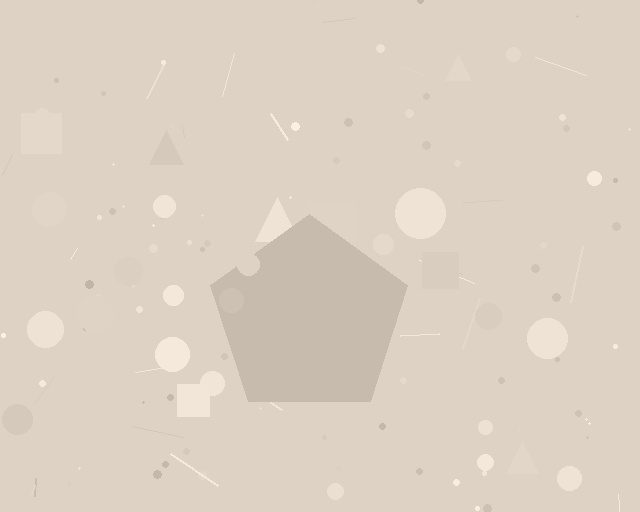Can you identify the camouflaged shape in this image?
The camouflaged shape is a pentagon.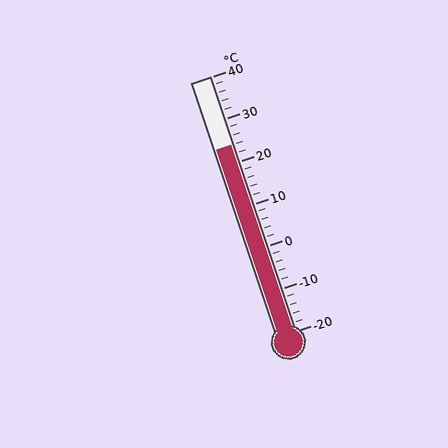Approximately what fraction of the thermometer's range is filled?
The thermometer is filled to approximately 75% of its range.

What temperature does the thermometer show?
The thermometer shows approximately 24°C.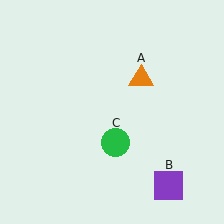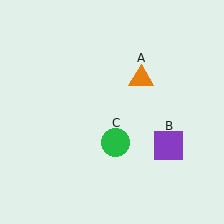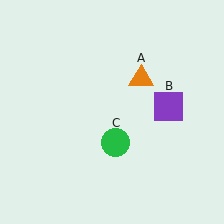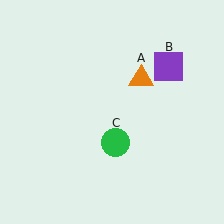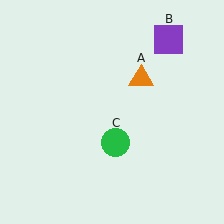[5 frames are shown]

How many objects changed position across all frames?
1 object changed position: purple square (object B).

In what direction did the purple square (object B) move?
The purple square (object B) moved up.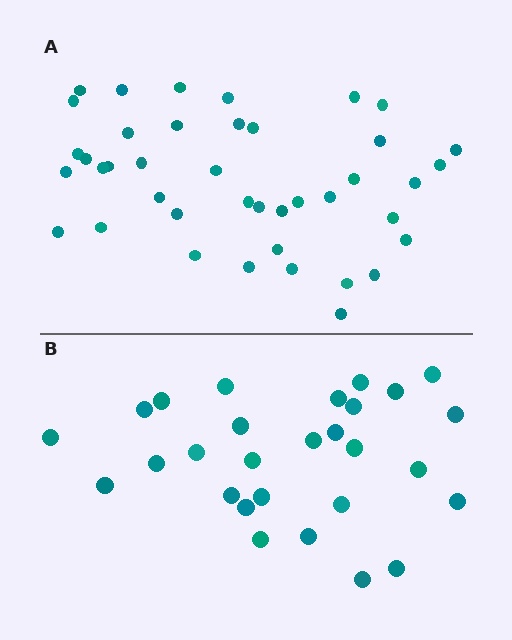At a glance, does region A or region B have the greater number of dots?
Region A (the top region) has more dots.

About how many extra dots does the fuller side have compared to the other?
Region A has approximately 15 more dots than region B.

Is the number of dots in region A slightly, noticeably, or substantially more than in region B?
Region A has substantially more. The ratio is roughly 1.5 to 1.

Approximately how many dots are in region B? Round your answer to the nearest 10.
About 30 dots. (The exact count is 28, which rounds to 30.)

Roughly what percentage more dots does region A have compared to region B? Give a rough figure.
About 45% more.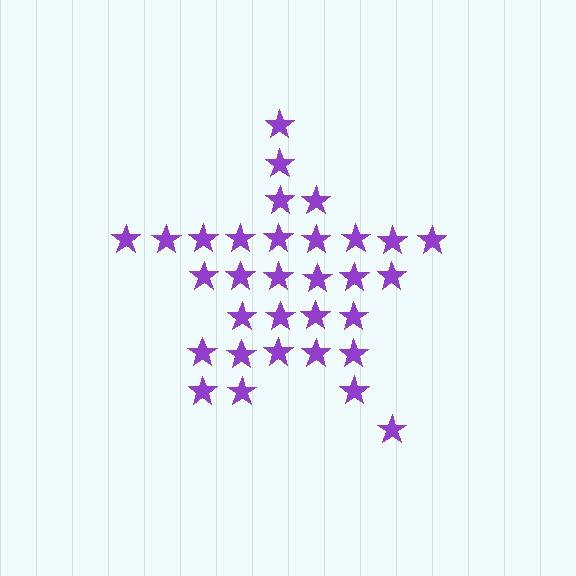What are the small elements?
The small elements are stars.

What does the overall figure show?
The overall figure shows a star.